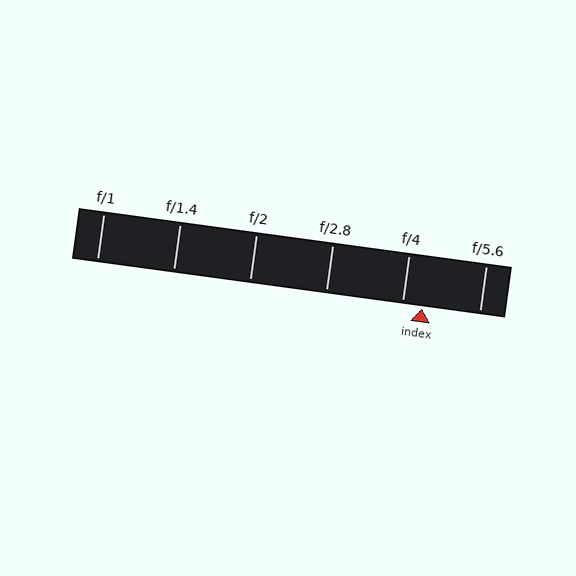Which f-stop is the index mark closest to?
The index mark is closest to f/4.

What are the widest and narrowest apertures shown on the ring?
The widest aperture shown is f/1 and the narrowest is f/5.6.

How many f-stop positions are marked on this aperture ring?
There are 6 f-stop positions marked.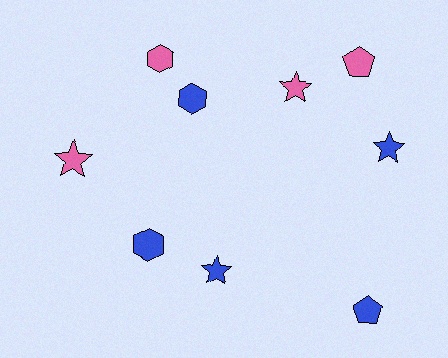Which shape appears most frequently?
Star, with 4 objects.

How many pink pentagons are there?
There is 1 pink pentagon.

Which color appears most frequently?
Blue, with 5 objects.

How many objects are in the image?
There are 9 objects.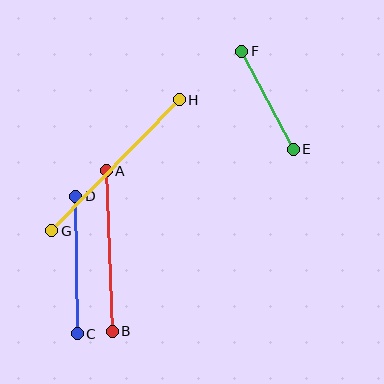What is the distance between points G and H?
The distance is approximately 182 pixels.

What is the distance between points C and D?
The distance is approximately 138 pixels.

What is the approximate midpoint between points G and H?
The midpoint is at approximately (116, 165) pixels.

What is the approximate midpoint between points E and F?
The midpoint is at approximately (267, 100) pixels.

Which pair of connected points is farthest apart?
Points G and H are farthest apart.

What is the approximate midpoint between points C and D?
The midpoint is at approximately (76, 265) pixels.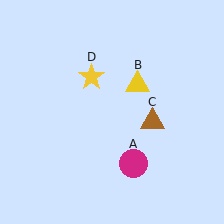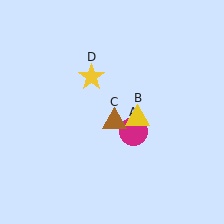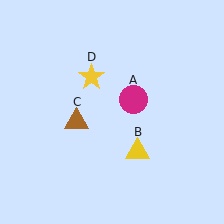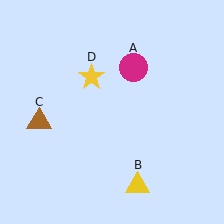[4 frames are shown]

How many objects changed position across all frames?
3 objects changed position: magenta circle (object A), yellow triangle (object B), brown triangle (object C).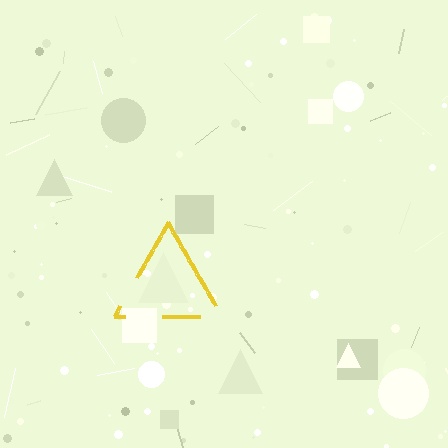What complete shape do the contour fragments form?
The contour fragments form a triangle.